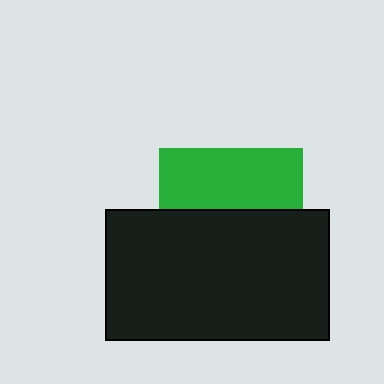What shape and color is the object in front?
The object in front is a black rectangle.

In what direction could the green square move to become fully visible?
The green square could move up. That would shift it out from behind the black rectangle entirely.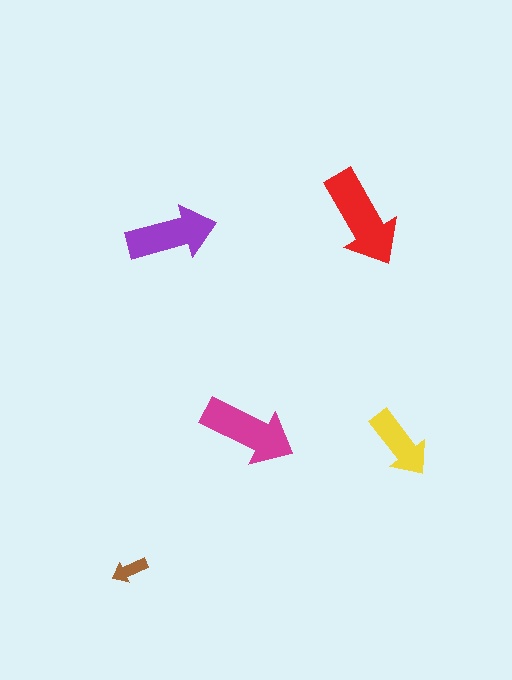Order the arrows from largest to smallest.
the red one, the magenta one, the purple one, the yellow one, the brown one.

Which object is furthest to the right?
The yellow arrow is rightmost.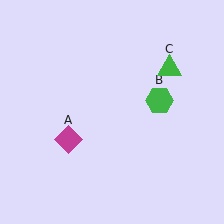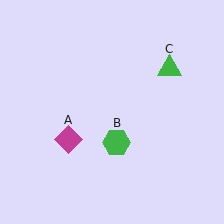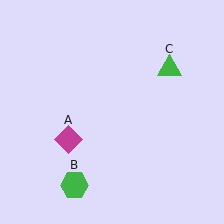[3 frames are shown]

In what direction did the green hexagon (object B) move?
The green hexagon (object B) moved down and to the left.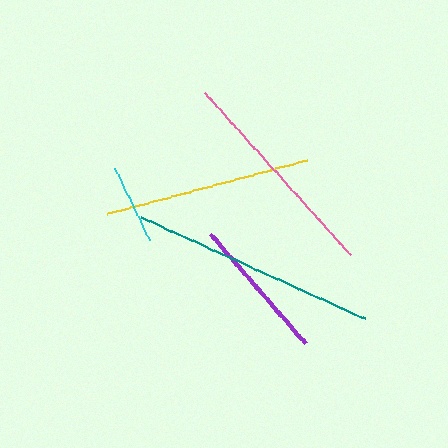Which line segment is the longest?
The teal line is the longest at approximately 246 pixels.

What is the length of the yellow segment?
The yellow segment is approximately 207 pixels long.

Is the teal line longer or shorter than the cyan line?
The teal line is longer than the cyan line.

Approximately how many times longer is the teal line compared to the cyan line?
The teal line is approximately 3.1 times the length of the cyan line.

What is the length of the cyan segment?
The cyan segment is approximately 79 pixels long.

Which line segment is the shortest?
The cyan line is the shortest at approximately 79 pixels.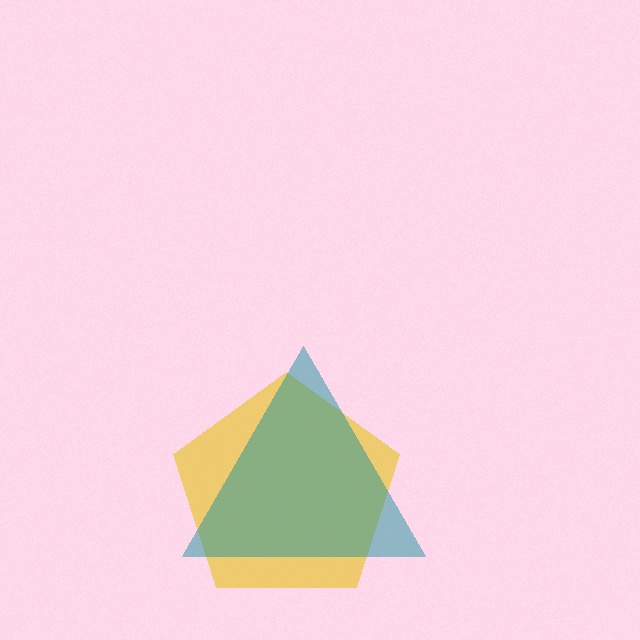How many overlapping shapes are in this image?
There are 2 overlapping shapes in the image.